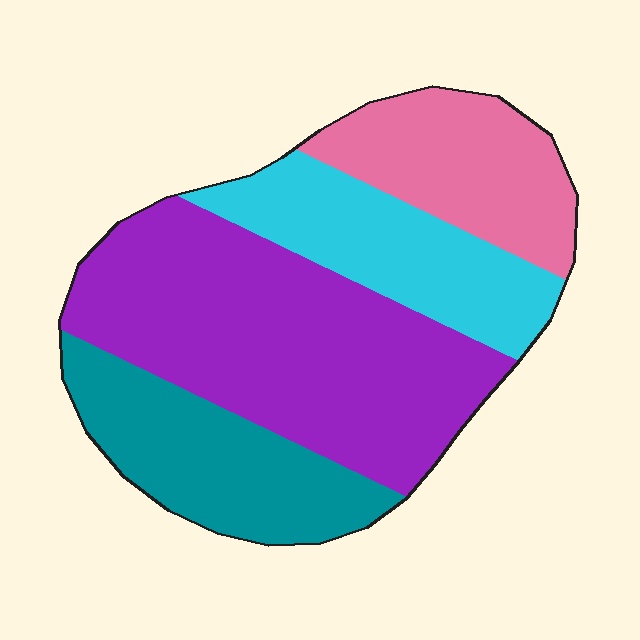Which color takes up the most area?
Purple, at roughly 40%.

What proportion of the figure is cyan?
Cyan covers 19% of the figure.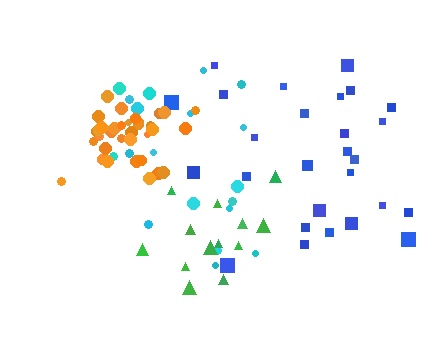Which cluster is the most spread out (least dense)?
Blue.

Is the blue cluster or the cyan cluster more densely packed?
Cyan.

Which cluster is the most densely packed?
Orange.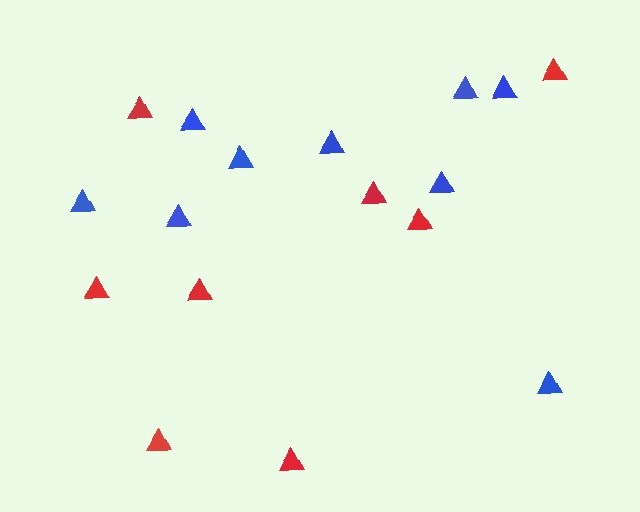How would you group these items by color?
There are 2 groups: one group of red triangles (8) and one group of blue triangles (9).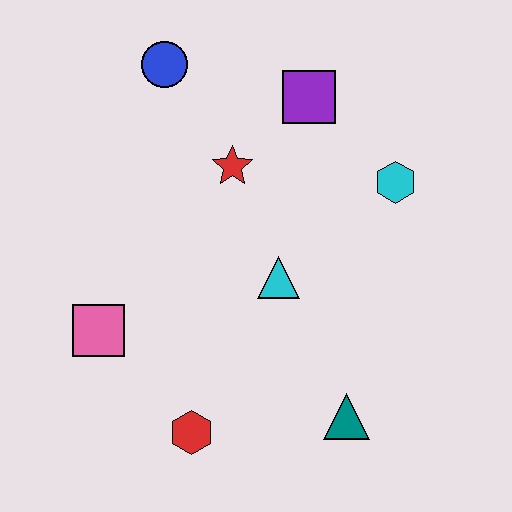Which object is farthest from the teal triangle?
The blue circle is farthest from the teal triangle.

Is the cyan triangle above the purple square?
No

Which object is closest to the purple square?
The red star is closest to the purple square.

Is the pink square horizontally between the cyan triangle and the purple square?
No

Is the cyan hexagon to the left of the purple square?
No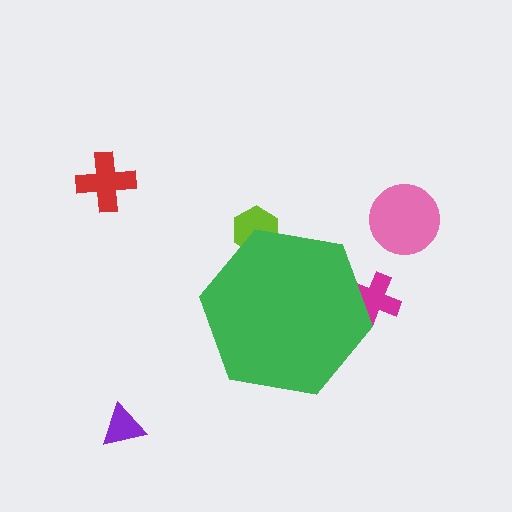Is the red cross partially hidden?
No, the red cross is fully visible.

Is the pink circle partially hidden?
No, the pink circle is fully visible.